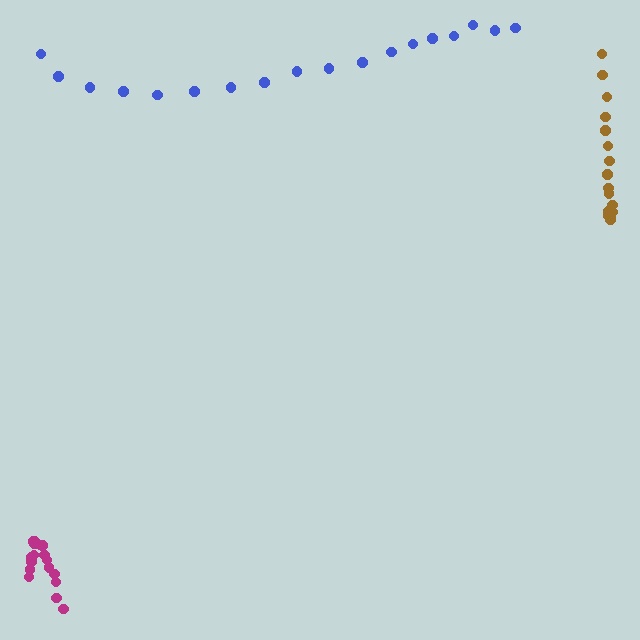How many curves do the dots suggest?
There are 3 distinct paths.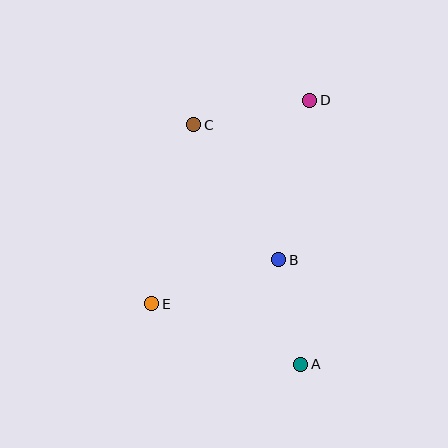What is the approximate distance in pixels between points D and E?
The distance between D and E is approximately 258 pixels.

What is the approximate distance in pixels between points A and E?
The distance between A and E is approximately 161 pixels.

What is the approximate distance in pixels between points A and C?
The distance between A and C is approximately 263 pixels.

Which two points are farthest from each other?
Points A and D are farthest from each other.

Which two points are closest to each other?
Points A and B are closest to each other.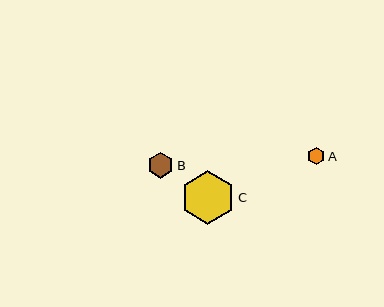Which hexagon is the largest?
Hexagon C is the largest with a size of approximately 54 pixels.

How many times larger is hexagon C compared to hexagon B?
Hexagon C is approximately 2.1 times the size of hexagon B.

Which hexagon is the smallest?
Hexagon A is the smallest with a size of approximately 18 pixels.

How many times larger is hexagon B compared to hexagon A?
Hexagon B is approximately 1.5 times the size of hexagon A.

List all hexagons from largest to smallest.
From largest to smallest: C, B, A.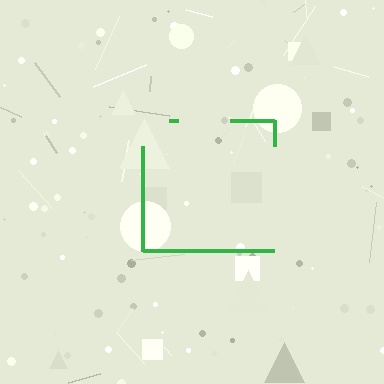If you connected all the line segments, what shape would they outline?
They would outline a square.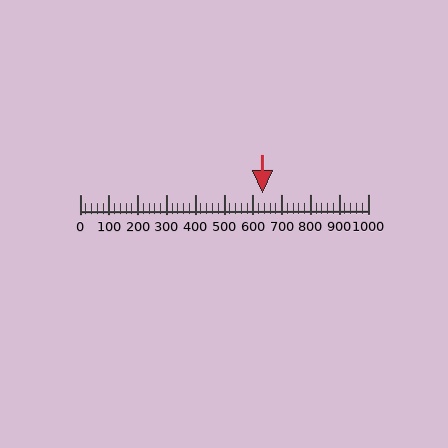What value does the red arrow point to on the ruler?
The red arrow points to approximately 633.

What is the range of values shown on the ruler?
The ruler shows values from 0 to 1000.